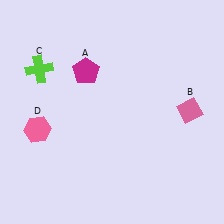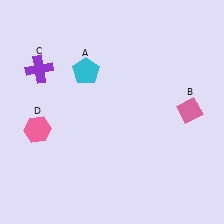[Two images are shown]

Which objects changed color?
A changed from magenta to cyan. C changed from lime to purple.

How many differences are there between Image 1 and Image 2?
There are 2 differences between the two images.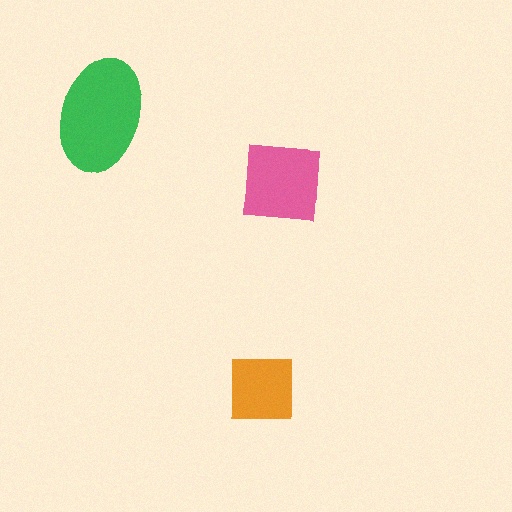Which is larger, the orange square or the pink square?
The pink square.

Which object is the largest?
The green ellipse.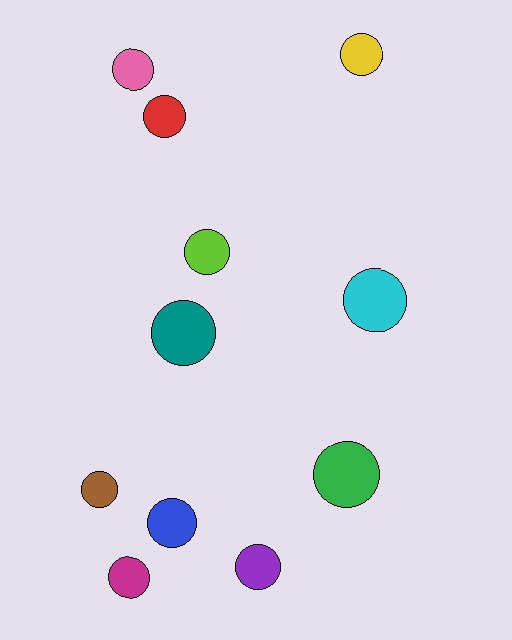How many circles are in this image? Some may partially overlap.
There are 11 circles.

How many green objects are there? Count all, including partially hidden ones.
There is 1 green object.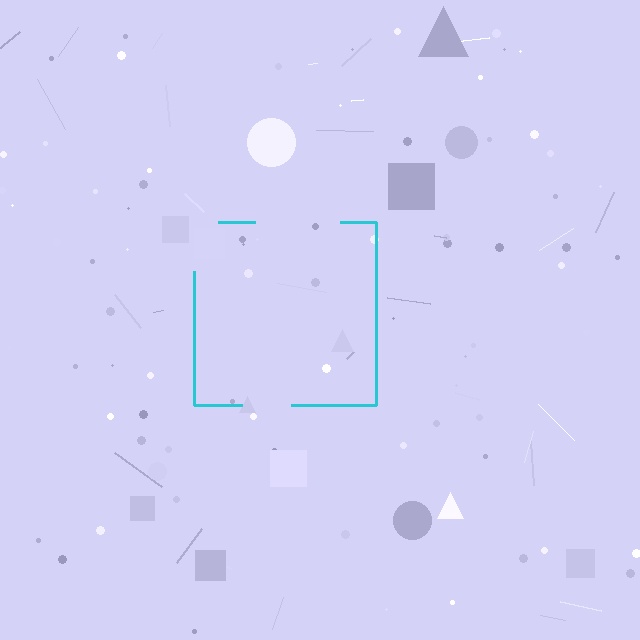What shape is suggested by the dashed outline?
The dashed outline suggests a square.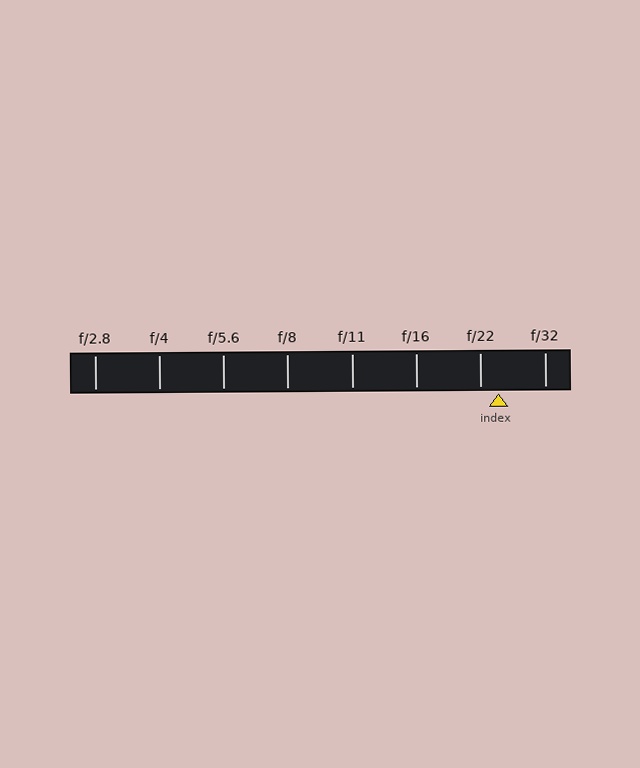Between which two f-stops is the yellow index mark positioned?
The index mark is between f/22 and f/32.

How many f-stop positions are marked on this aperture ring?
There are 8 f-stop positions marked.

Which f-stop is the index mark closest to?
The index mark is closest to f/22.